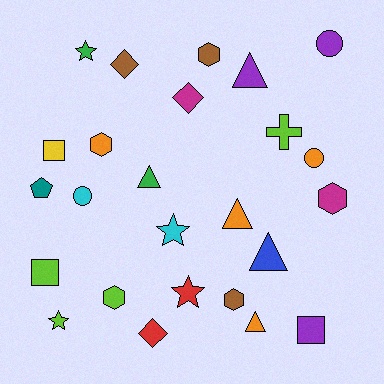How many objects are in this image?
There are 25 objects.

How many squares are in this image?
There are 3 squares.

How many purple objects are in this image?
There are 3 purple objects.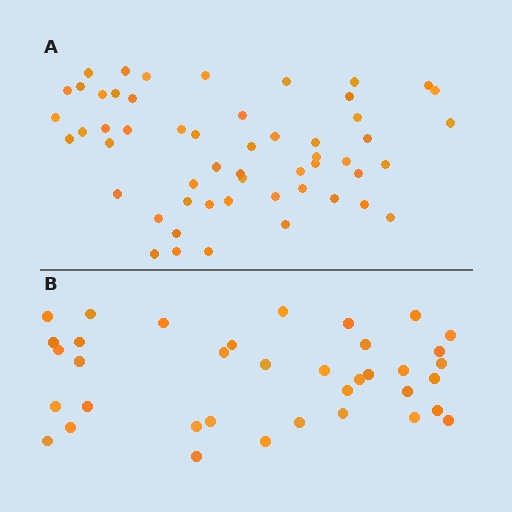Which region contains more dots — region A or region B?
Region A (the top region) has more dots.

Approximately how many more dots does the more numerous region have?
Region A has approximately 15 more dots than region B.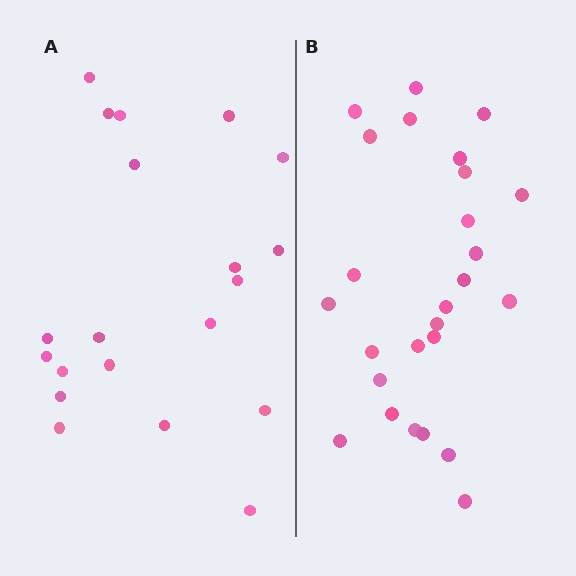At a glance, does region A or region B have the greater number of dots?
Region B (the right region) has more dots.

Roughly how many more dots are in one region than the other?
Region B has about 6 more dots than region A.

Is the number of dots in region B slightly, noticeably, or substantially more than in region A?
Region B has noticeably more, but not dramatically so. The ratio is roughly 1.3 to 1.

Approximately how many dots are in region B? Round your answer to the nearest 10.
About 30 dots. (The exact count is 26, which rounds to 30.)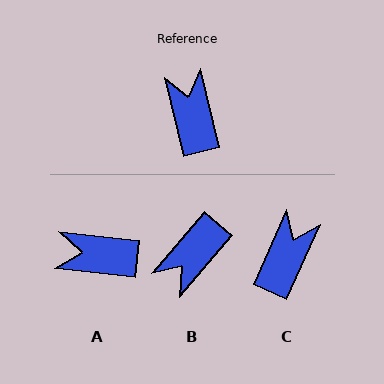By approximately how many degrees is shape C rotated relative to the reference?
Approximately 38 degrees clockwise.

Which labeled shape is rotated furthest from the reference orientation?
B, about 126 degrees away.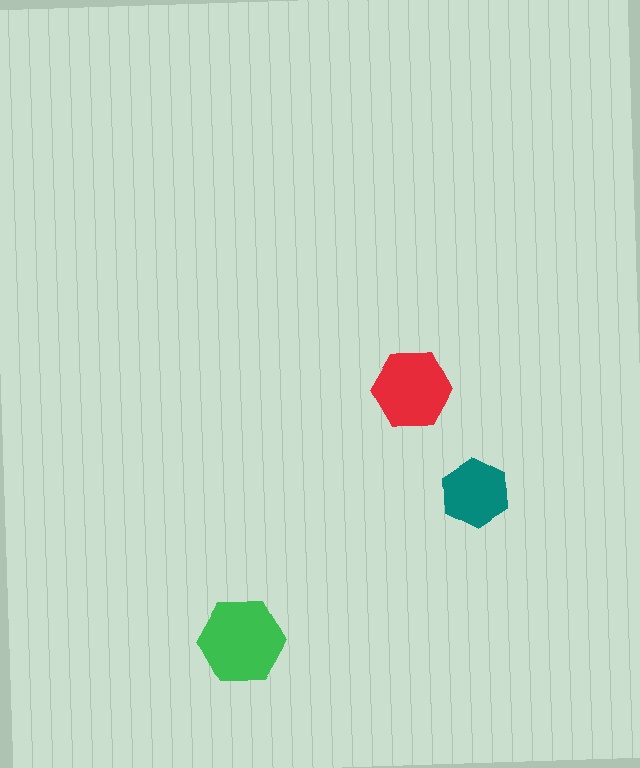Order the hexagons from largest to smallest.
the green one, the red one, the teal one.